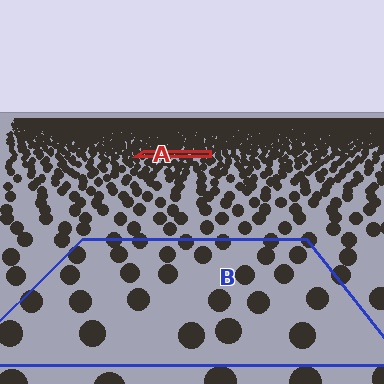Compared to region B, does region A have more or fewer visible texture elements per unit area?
Region A has more texture elements per unit area — they are packed more densely because it is farther away.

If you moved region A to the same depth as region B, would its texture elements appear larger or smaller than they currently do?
They would appear larger. At a closer depth, the same texture elements are projected at a bigger on-screen size.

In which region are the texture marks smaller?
The texture marks are smaller in region A, because it is farther away.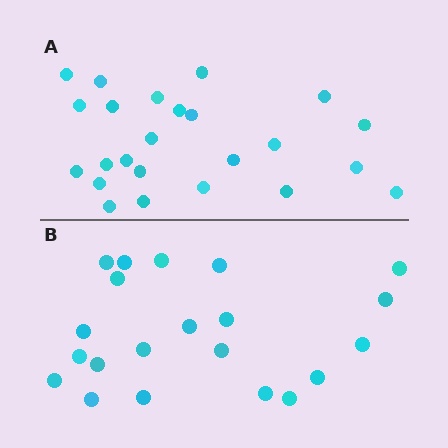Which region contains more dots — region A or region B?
Region A (the top region) has more dots.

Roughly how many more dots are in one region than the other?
Region A has just a few more — roughly 2 or 3 more dots than region B.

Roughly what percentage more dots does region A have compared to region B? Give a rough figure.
About 15% more.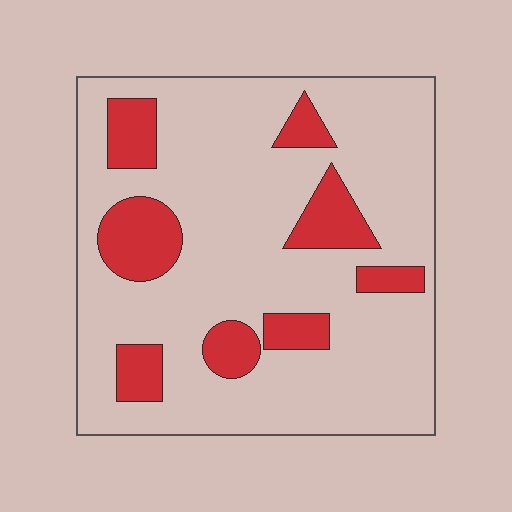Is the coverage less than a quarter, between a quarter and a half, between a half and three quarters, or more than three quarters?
Less than a quarter.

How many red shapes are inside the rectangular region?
8.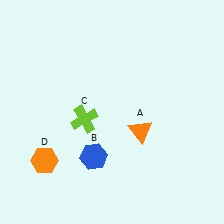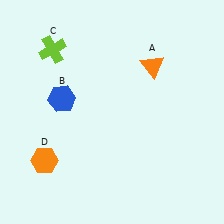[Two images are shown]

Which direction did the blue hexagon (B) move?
The blue hexagon (B) moved up.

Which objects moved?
The objects that moved are: the orange triangle (A), the blue hexagon (B), the lime cross (C).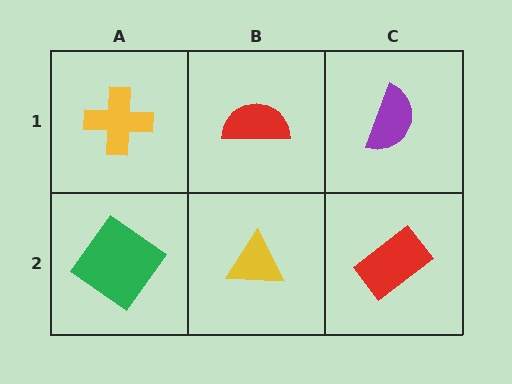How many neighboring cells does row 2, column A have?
2.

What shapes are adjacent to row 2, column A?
A yellow cross (row 1, column A), a yellow triangle (row 2, column B).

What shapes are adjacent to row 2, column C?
A purple semicircle (row 1, column C), a yellow triangle (row 2, column B).